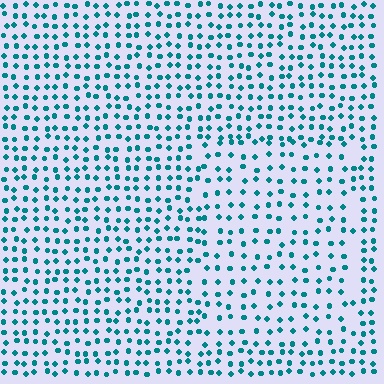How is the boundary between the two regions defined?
The boundary is defined by a change in element density (approximately 1.5x ratio). All elements are the same color, size, and shape.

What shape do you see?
I see a rectangle.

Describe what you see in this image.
The image contains small teal elements arranged at two different densities. A rectangle-shaped region is visible where the elements are less densely packed than the surrounding area.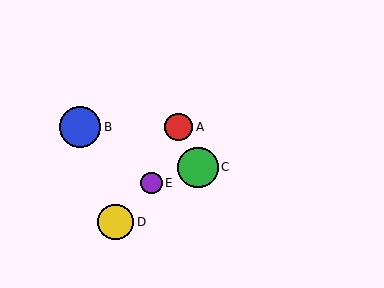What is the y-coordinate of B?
Object B is at y≈127.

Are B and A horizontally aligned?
Yes, both are at y≈127.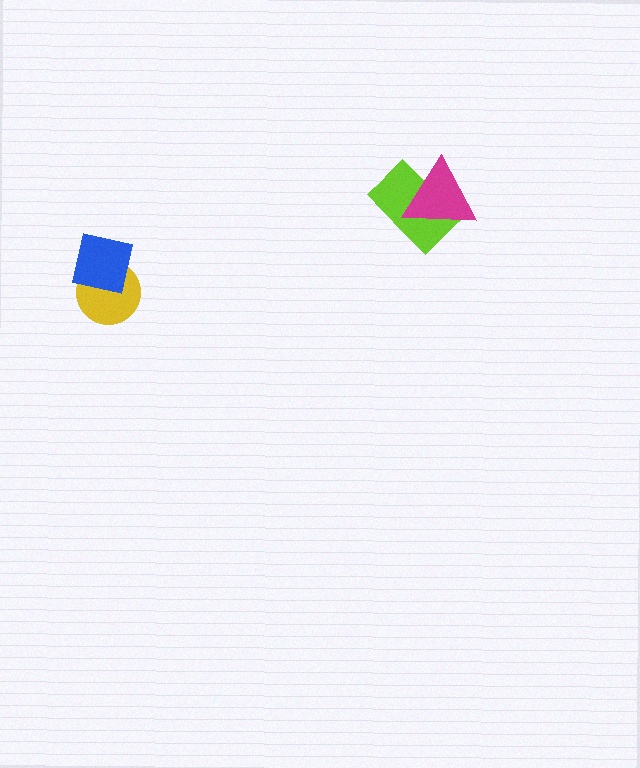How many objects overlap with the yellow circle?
1 object overlaps with the yellow circle.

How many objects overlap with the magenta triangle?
1 object overlaps with the magenta triangle.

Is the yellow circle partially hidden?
Yes, it is partially covered by another shape.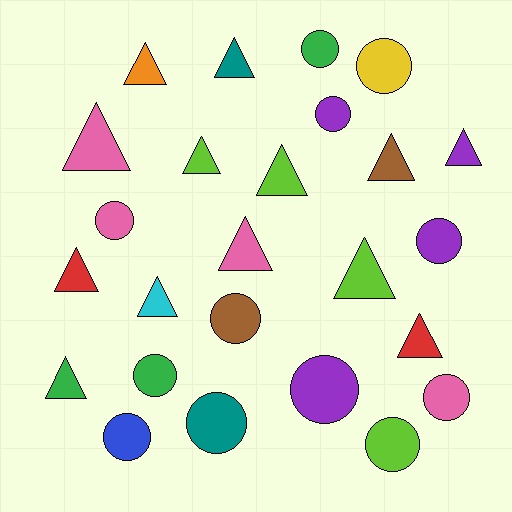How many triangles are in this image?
There are 13 triangles.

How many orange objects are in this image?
There is 1 orange object.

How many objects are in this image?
There are 25 objects.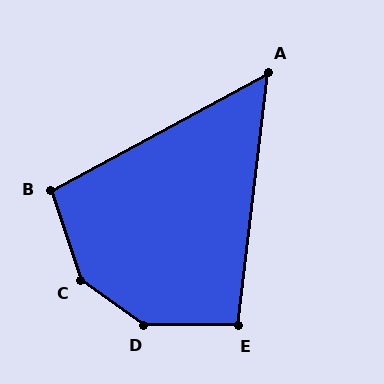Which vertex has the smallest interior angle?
A, at approximately 55 degrees.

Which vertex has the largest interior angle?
C, at approximately 145 degrees.